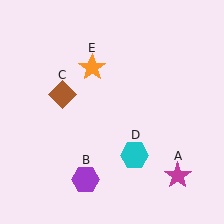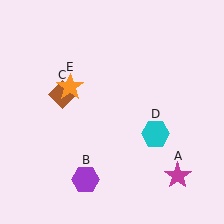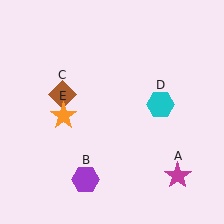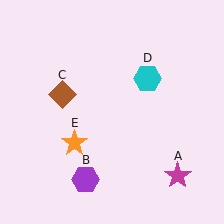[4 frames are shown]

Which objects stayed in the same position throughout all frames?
Magenta star (object A) and purple hexagon (object B) and brown diamond (object C) remained stationary.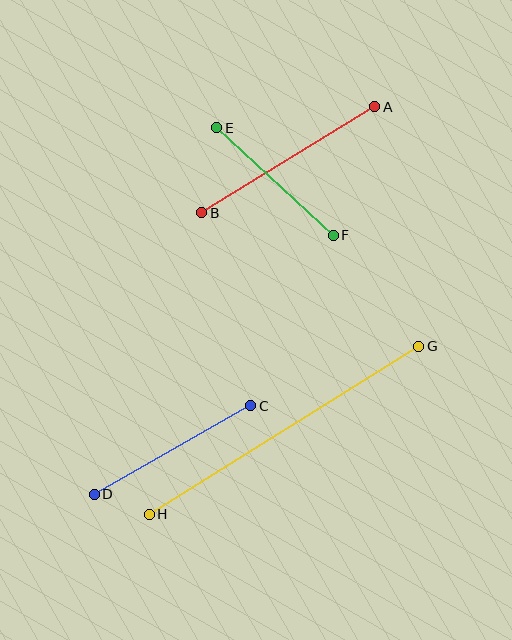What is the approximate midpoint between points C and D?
The midpoint is at approximately (172, 450) pixels.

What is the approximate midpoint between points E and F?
The midpoint is at approximately (275, 182) pixels.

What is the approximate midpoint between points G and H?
The midpoint is at approximately (284, 430) pixels.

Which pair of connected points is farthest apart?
Points G and H are farthest apart.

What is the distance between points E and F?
The distance is approximately 159 pixels.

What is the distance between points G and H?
The distance is approximately 318 pixels.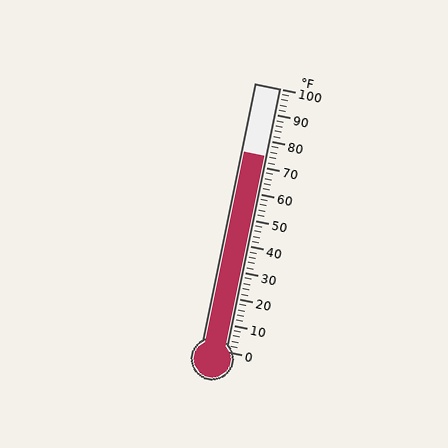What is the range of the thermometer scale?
The thermometer scale ranges from 0°F to 100°F.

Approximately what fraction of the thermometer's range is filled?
The thermometer is filled to approximately 75% of its range.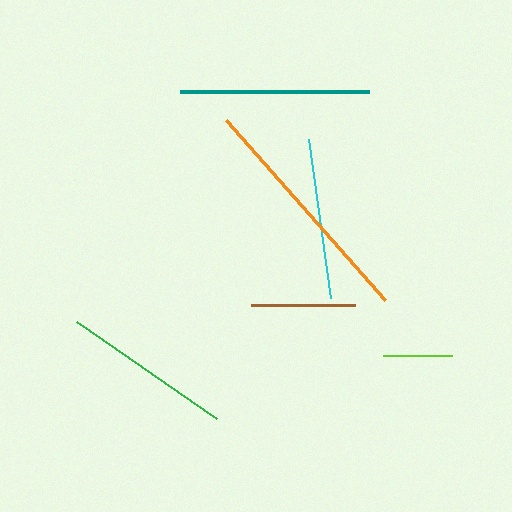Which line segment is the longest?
The orange line is the longest at approximately 240 pixels.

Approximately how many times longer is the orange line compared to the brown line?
The orange line is approximately 2.3 times the length of the brown line.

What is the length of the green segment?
The green segment is approximately 170 pixels long.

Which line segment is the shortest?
The lime line is the shortest at approximately 69 pixels.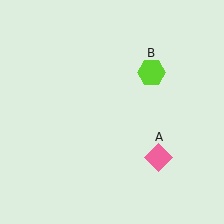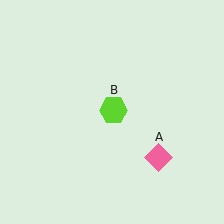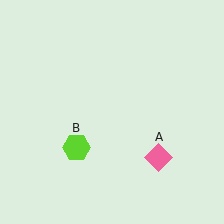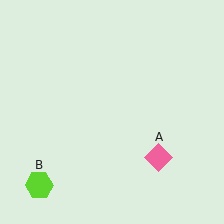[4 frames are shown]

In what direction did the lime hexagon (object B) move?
The lime hexagon (object B) moved down and to the left.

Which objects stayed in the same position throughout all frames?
Pink diamond (object A) remained stationary.